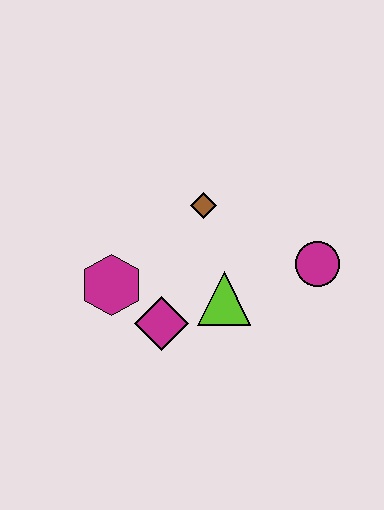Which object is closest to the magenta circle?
The lime triangle is closest to the magenta circle.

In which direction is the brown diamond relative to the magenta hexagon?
The brown diamond is to the right of the magenta hexagon.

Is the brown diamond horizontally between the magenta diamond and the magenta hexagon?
No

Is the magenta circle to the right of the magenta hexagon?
Yes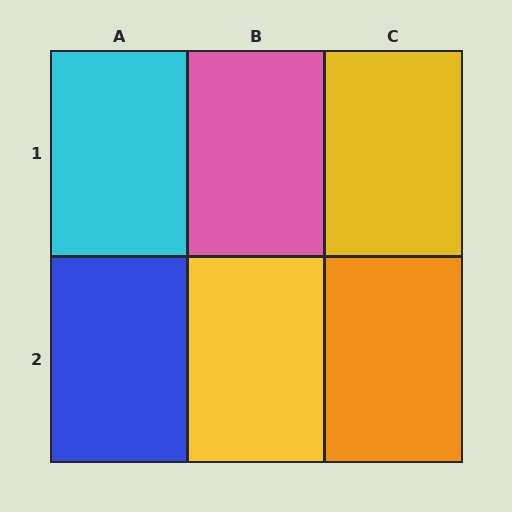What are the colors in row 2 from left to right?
Blue, yellow, orange.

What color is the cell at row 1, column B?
Pink.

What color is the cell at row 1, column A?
Cyan.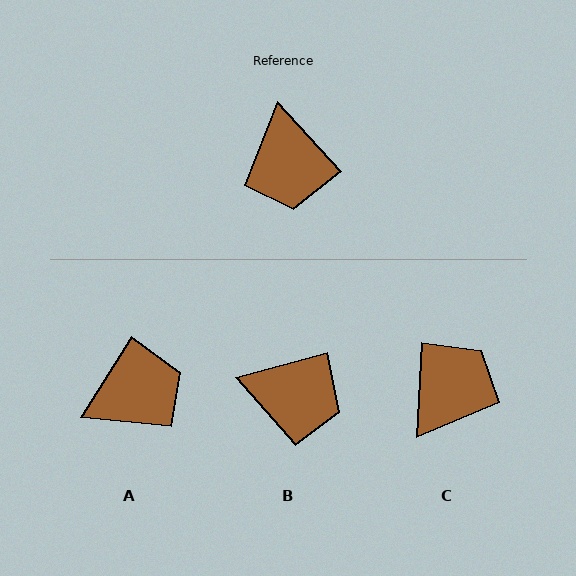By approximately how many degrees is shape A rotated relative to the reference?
Approximately 106 degrees counter-clockwise.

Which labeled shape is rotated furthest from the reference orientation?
C, about 135 degrees away.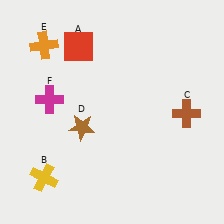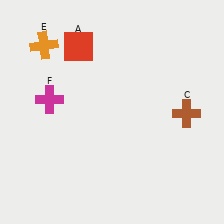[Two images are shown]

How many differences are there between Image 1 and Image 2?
There are 2 differences between the two images.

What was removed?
The yellow cross (B), the brown star (D) were removed in Image 2.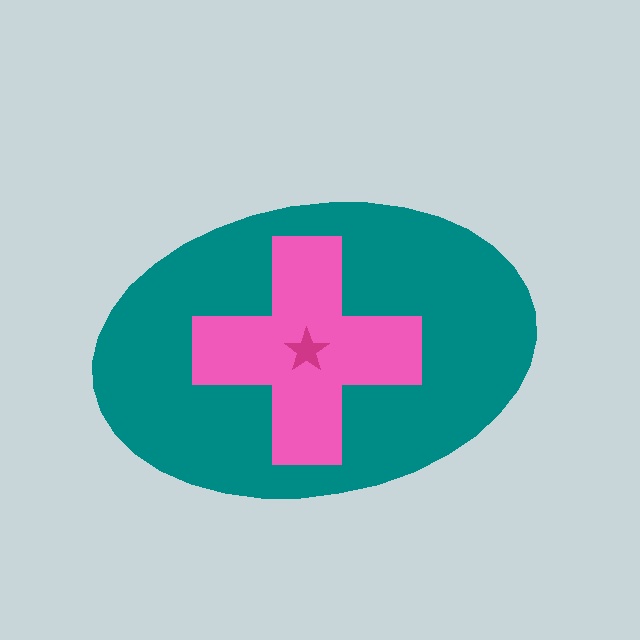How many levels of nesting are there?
3.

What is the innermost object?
The magenta star.